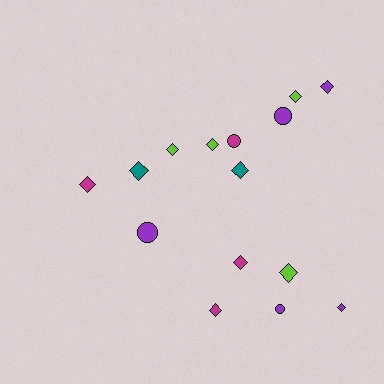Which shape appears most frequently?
Diamond, with 11 objects.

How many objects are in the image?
There are 15 objects.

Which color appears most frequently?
Purple, with 5 objects.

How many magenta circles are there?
There is 1 magenta circle.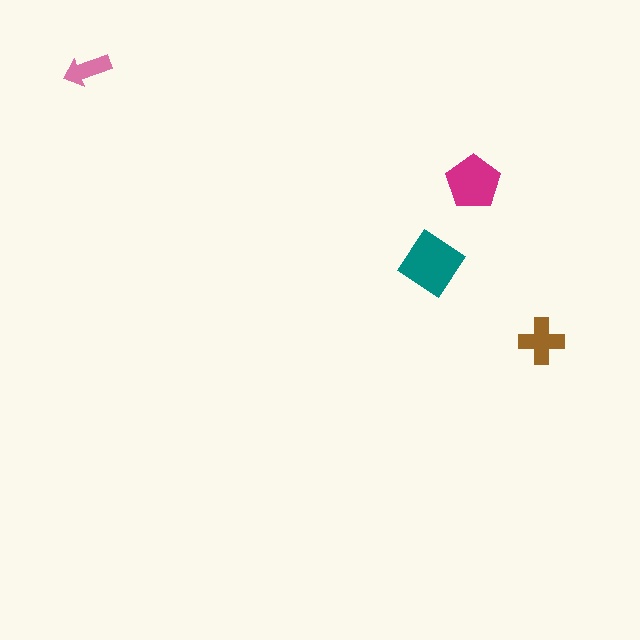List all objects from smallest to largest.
The pink arrow, the brown cross, the magenta pentagon, the teal diamond.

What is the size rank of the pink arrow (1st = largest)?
4th.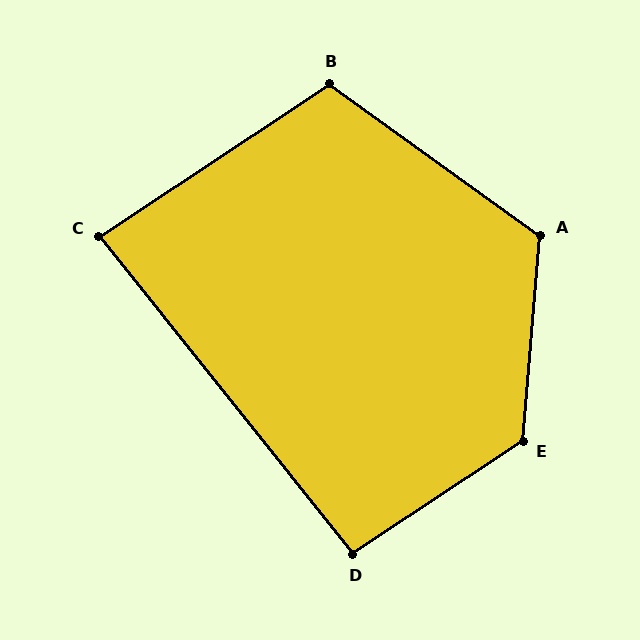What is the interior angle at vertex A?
Approximately 121 degrees (obtuse).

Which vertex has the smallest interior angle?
C, at approximately 85 degrees.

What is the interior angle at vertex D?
Approximately 95 degrees (obtuse).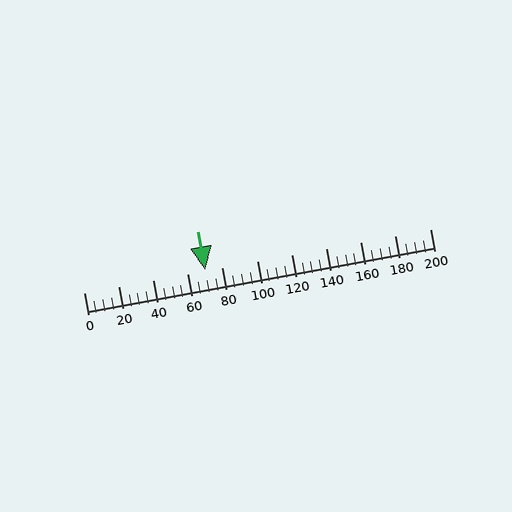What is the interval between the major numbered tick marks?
The major tick marks are spaced 20 units apart.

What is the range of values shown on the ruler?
The ruler shows values from 0 to 200.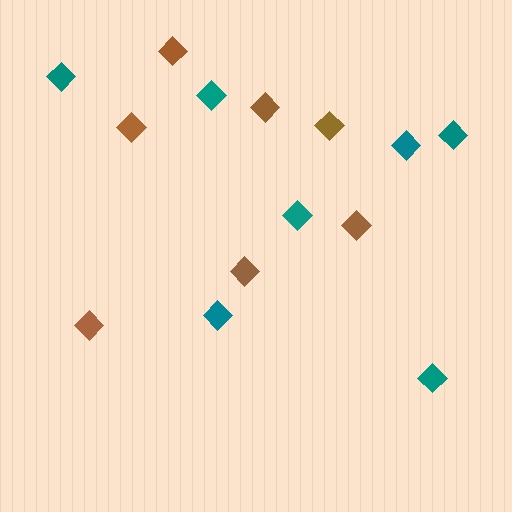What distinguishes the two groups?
There are 2 groups: one group of teal diamonds (7) and one group of brown diamonds (7).